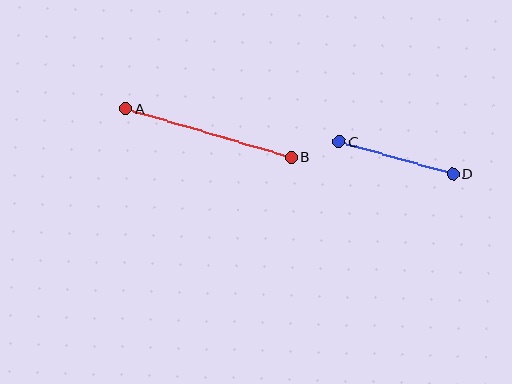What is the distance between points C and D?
The distance is approximately 118 pixels.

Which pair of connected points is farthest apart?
Points A and B are farthest apart.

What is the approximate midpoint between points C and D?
The midpoint is at approximately (396, 158) pixels.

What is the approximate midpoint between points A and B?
The midpoint is at approximately (209, 133) pixels.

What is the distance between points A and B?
The distance is approximately 172 pixels.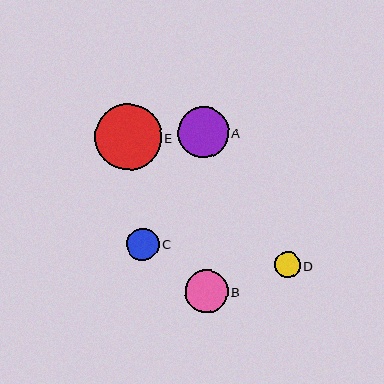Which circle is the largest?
Circle E is the largest with a size of approximately 67 pixels.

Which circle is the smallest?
Circle D is the smallest with a size of approximately 26 pixels.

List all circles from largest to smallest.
From largest to smallest: E, A, B, C, D.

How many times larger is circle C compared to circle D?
Circle C is approximately 1.3 times the size of circle D.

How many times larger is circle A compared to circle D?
Circle A is approximately 2.0 times the size of circle D.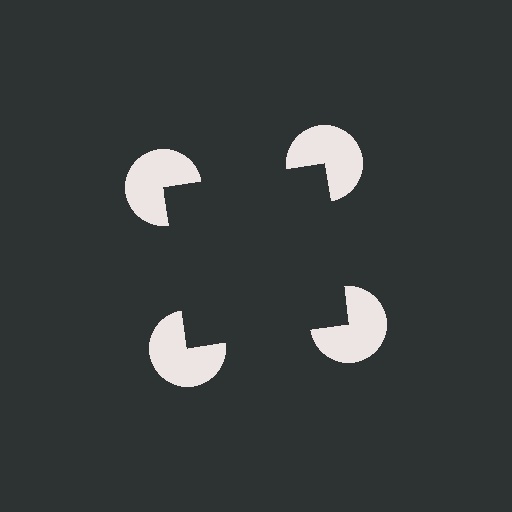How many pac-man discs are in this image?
There are 4 — one at each vertex of the illusory square.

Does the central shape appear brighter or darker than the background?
It typically appears slightly darker than the background, even though no actual brightness change is drawn.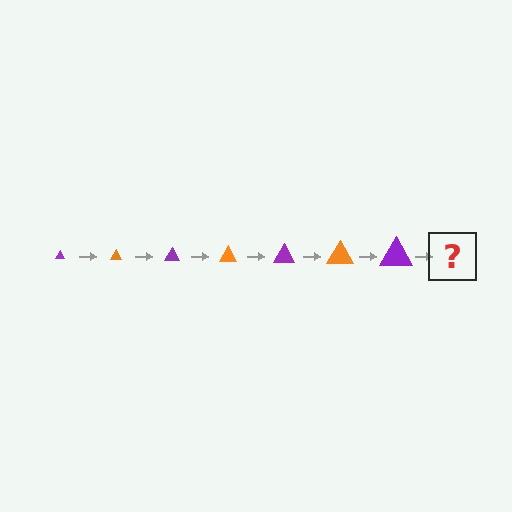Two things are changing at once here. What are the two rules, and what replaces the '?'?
The two rules are that the triangle grows larger each step and the color cycles through purple and orange. The '?' should be an orange triangle, larger than the previous one.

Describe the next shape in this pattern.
It should be an orange triangle, larger than the previous one.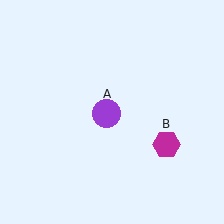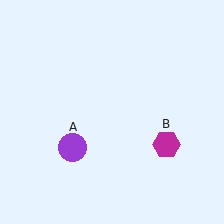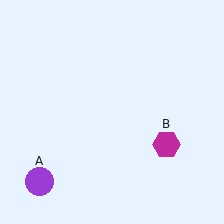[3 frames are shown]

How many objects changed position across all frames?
1 object changed position: purple circle (object A).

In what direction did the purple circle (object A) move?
The purple circle (object A) moved down and to the left.